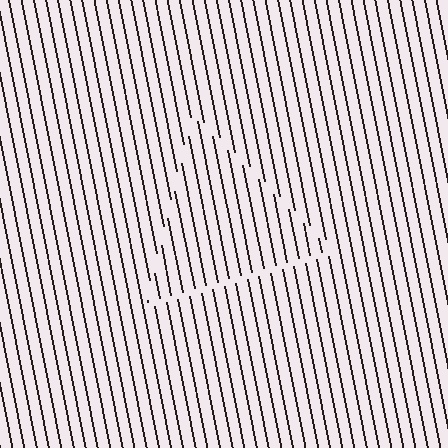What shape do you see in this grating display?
An illusory triangle. The interior of the shape contains the same grating, shifted by half a period — the contour is defined by the phase discontinuity where line-ends from the inner and outer gratings abut.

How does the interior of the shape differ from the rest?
The interior of the shape contains the same grating, shifted by half a period — the contour is defined by the phase discontinuity where line-ends from the inner and outer gratings abut.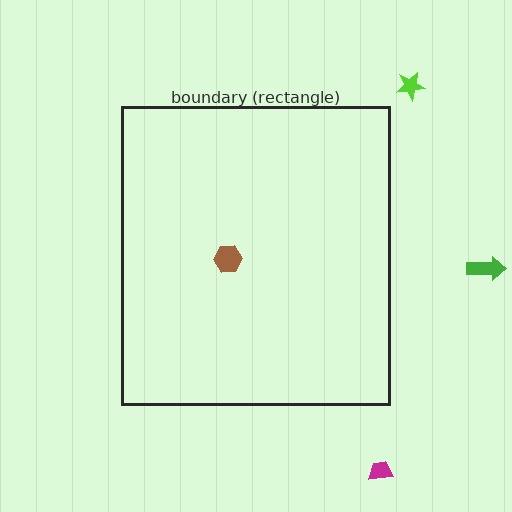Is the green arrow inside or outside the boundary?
Outside.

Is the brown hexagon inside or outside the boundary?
Inside.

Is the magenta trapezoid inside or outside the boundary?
Outside.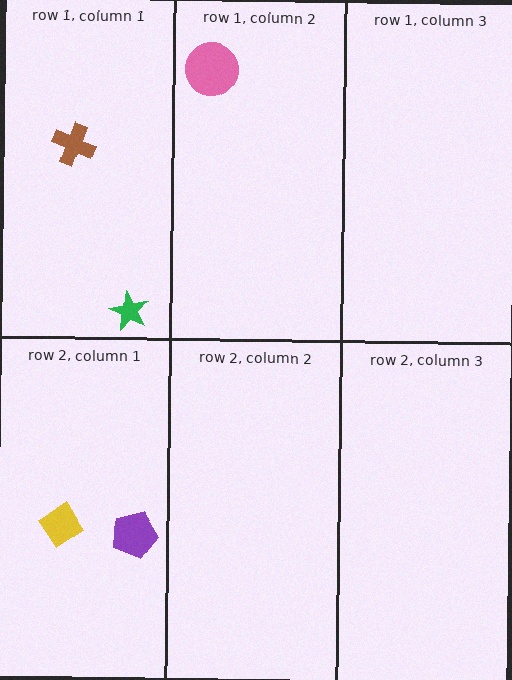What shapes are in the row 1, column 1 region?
The green star, the brown cross.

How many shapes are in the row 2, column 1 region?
2.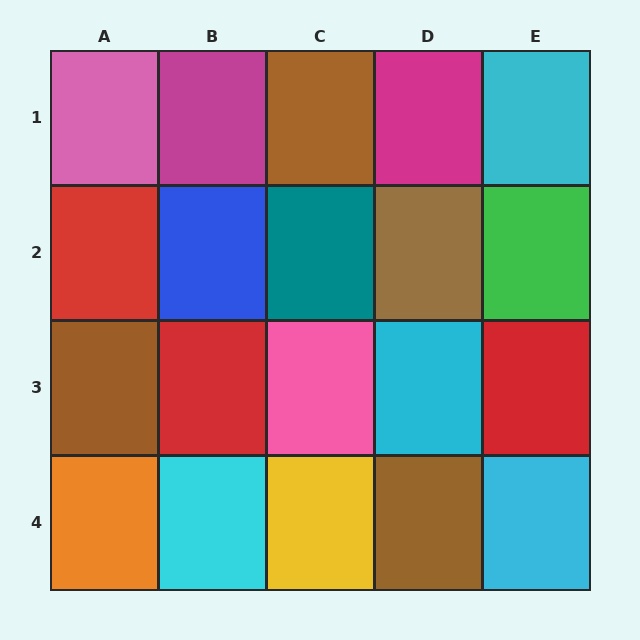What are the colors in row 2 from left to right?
Red, blue, teal, brown, green.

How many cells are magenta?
2 cells are magenta.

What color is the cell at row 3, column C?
Pink.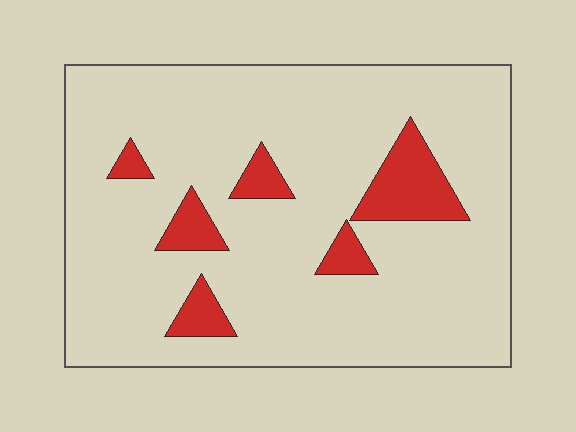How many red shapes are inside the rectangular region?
6.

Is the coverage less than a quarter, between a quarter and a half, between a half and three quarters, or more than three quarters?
Less than a quarter.